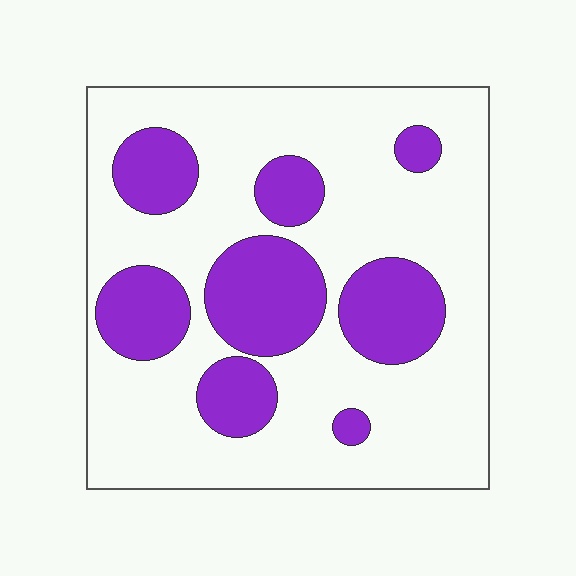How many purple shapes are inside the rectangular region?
8.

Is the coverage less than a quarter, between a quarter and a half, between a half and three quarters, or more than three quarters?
Between a quarter and a half.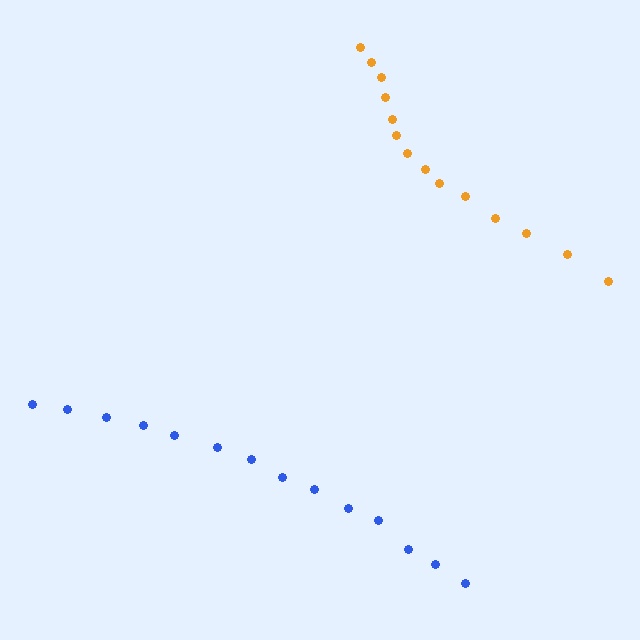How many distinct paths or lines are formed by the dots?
There are 2 distinct paths.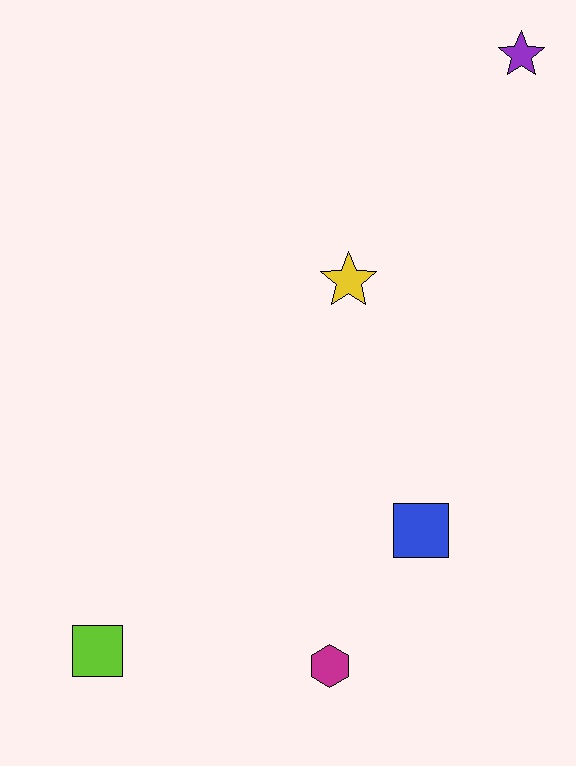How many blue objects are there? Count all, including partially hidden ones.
There is 1 blue object.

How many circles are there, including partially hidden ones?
There are no circles.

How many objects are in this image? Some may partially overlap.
There are 5 objects.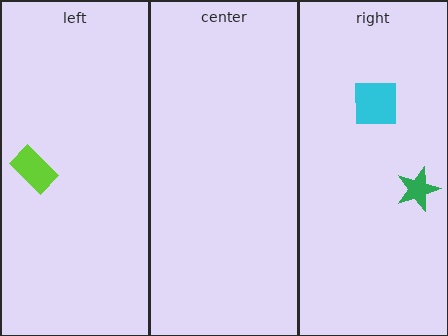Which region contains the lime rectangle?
The left region.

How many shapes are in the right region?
2.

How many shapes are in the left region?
1.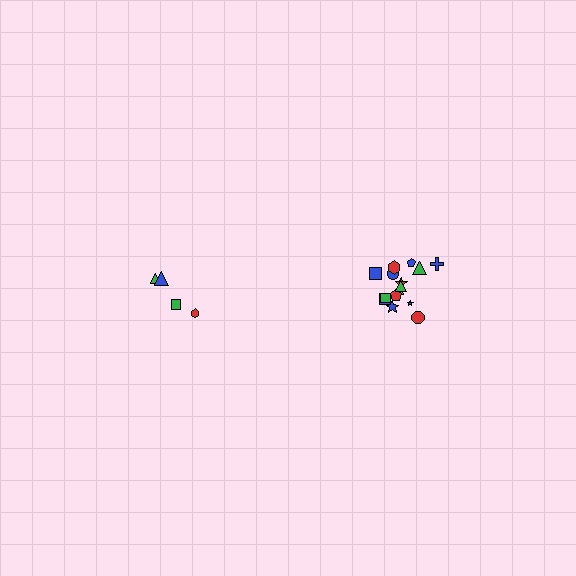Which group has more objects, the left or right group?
The right group.